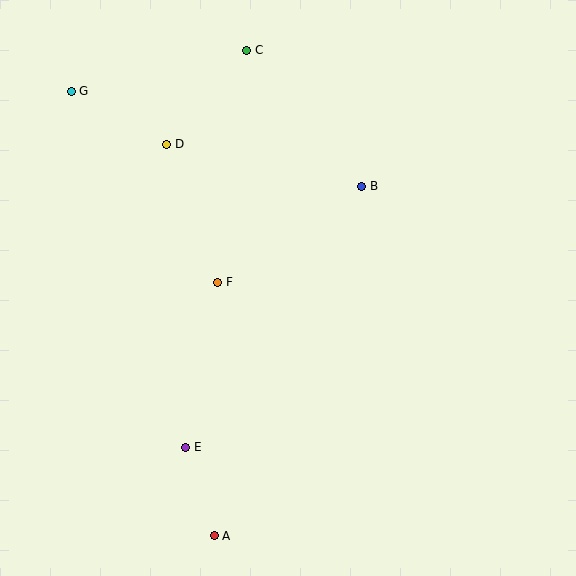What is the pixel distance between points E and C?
The distance between E and C is 401 pixels.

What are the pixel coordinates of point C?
Point C is at (247, 50).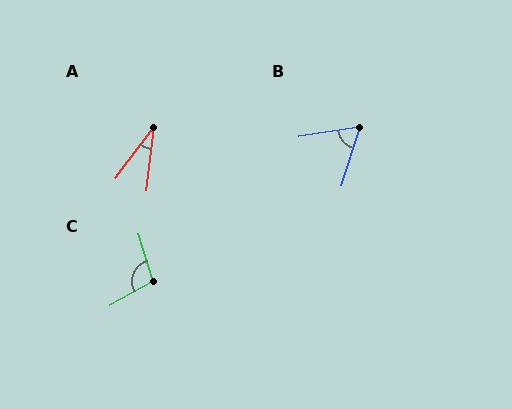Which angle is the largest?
C, at approximately 102 degrees.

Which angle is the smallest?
A, at approximately 30 degrees.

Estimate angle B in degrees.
Approximately 64 degrees.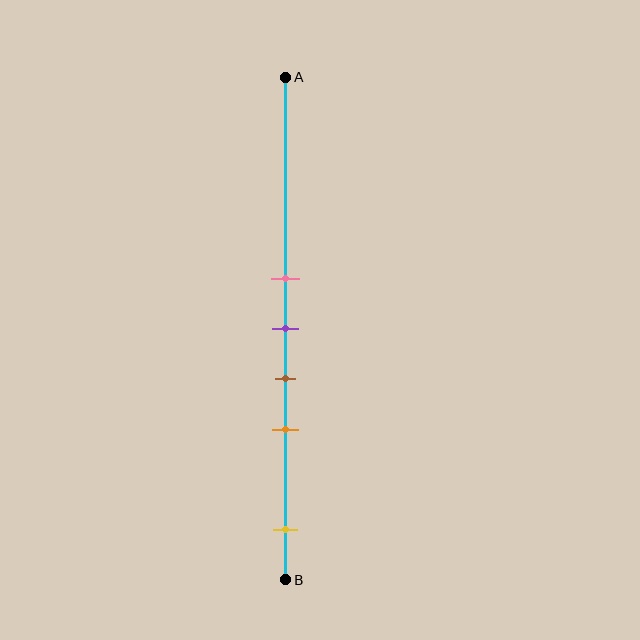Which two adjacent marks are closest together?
The pink and purple marks are the closest adjacent pair.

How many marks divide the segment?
There are 5 marks dividing the segment.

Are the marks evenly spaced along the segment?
No, the marks are not evenly spaced.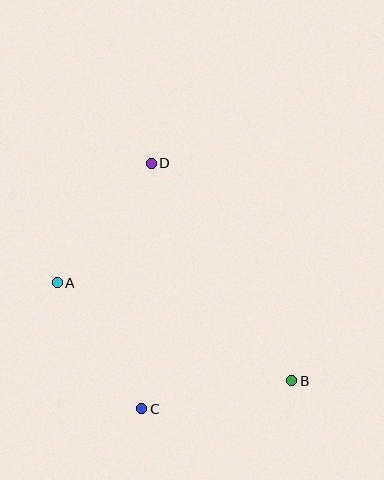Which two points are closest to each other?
Points A and C are closest to each other.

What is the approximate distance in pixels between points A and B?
The distance between A and B is approximately 254 pixels.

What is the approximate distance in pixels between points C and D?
The distance between C and D is approximately 246 pixels.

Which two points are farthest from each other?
Points B and D are farthest from each other.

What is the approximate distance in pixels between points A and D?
The distance between A and D is approximately 152 pixels.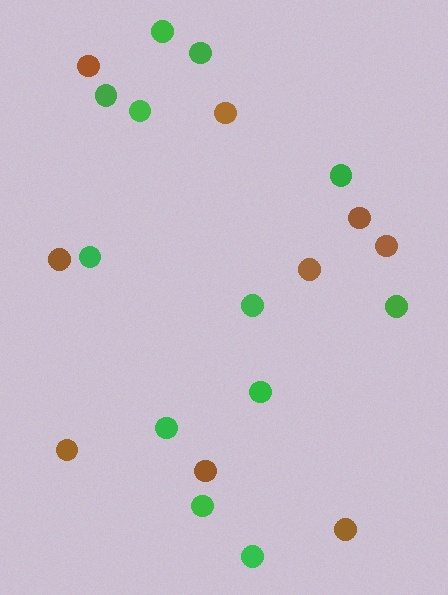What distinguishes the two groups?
There are 2 groups: one group of green circles (12) and one group of brown circles (9).